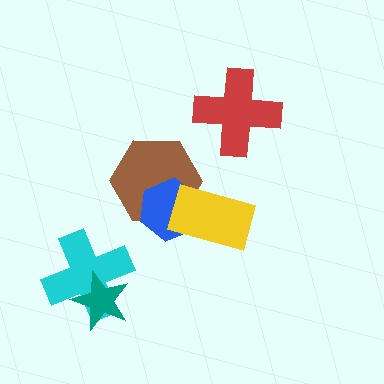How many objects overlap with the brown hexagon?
2 objects overlap with the brown hexagon.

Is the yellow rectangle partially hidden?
No, no other shape covers it.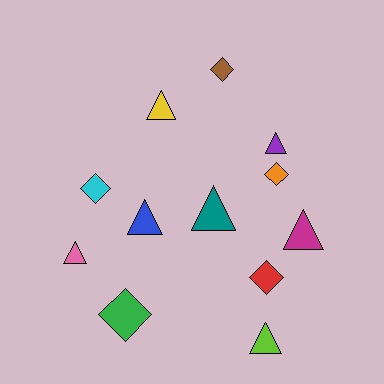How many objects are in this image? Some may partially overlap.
There are 12 objects.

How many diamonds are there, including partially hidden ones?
There are 5 diamonds.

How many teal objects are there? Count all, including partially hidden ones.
There is 1 teal object.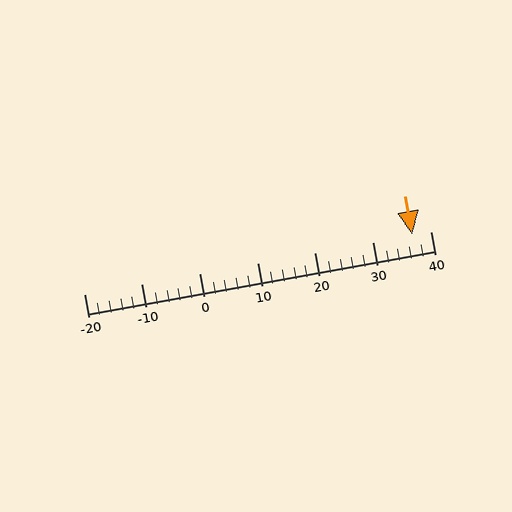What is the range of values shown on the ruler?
The ruler shows values from -20 to 40.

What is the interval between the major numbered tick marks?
The major tick marks are spaced 10 units apart.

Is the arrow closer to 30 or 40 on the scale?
The arrow is closer to 40.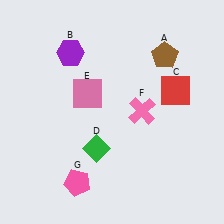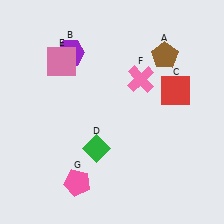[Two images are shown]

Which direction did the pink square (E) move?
The pink square (E) moved up.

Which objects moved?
The objects that moved are: the pink square (E), the pink cross (F).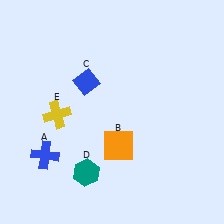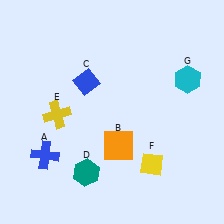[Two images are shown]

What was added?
A yellow diamond (F), a cyan hexagon (G) were added in Image 2.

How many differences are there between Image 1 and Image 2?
There are 2 differences between the two images.